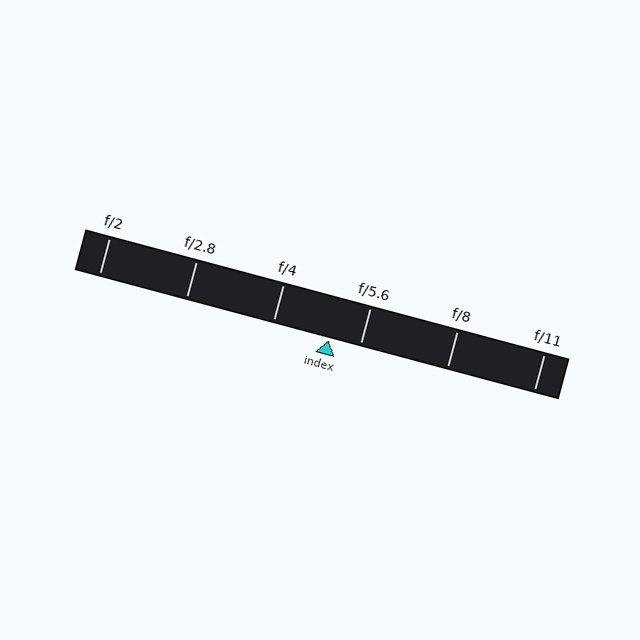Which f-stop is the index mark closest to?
The index mark is closest to f/5.6.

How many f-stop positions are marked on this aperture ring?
There are 6 f-stop positions marked.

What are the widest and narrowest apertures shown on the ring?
The widest aperture shown is f/2 and the narrowest is f/11.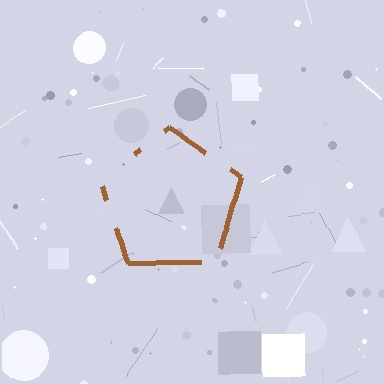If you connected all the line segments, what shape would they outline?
They would outline a pentagon.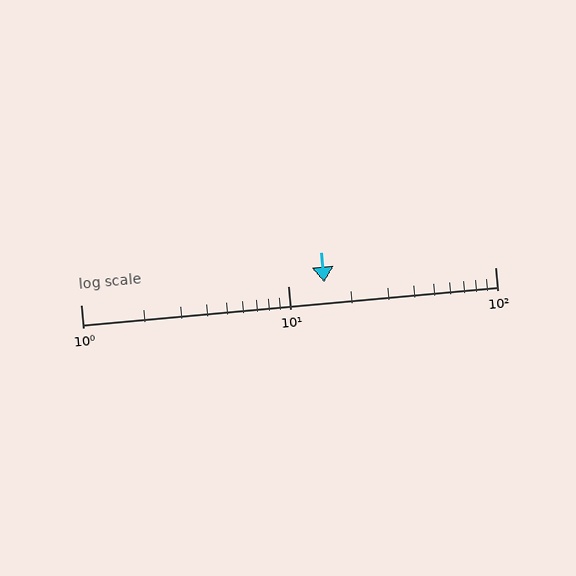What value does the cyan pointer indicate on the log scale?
The pointer indicates approximately 15.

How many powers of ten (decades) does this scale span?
The scale spans 2 decades, from 1 to 100.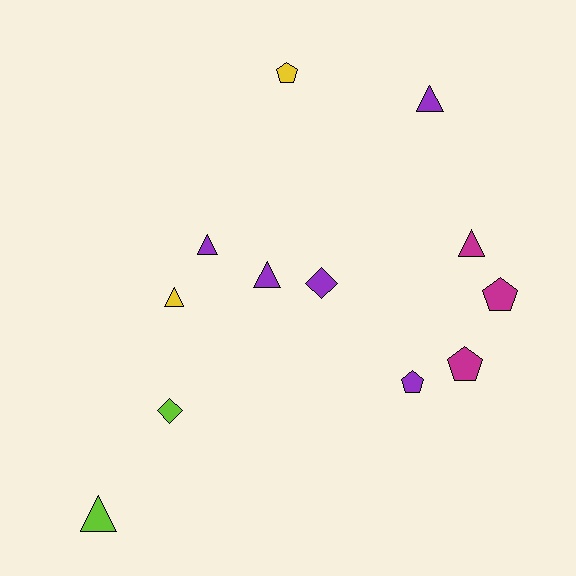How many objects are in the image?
There are 12 objects.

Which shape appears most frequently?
Triangle, with 6 objects.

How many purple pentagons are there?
There is 1 purple pentagon.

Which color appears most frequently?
Purple, with 5 objects.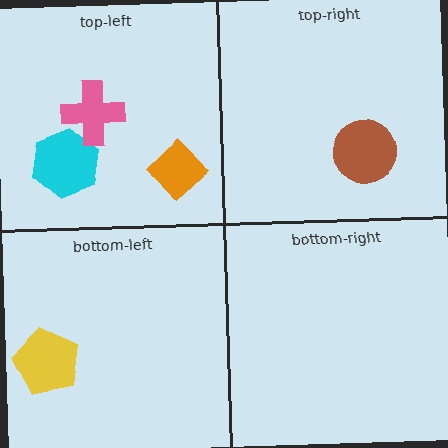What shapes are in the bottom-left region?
The yellow pentagon.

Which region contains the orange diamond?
The top-left region.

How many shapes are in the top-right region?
1.